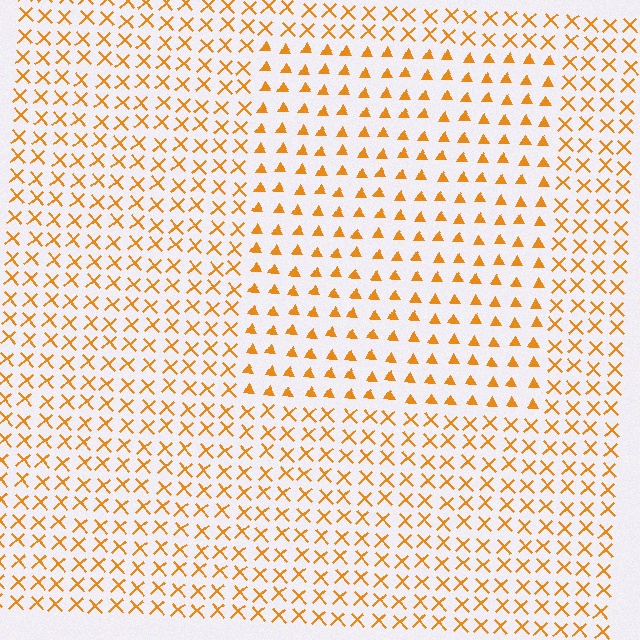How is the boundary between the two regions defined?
The boundary is defined by a change in element shape: triangles inside vs. X marks outside. All elements share the same color and spacing.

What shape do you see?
I see a rectangle.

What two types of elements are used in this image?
The image uses triangles inside the rectangle region and X marks outside it.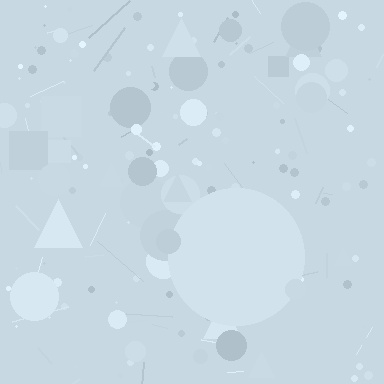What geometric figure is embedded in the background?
A circle is embedded in the background.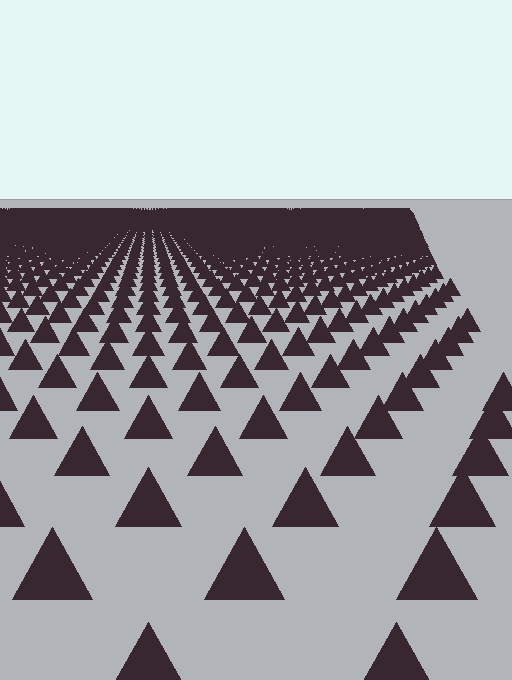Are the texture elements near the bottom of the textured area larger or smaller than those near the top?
Larger. Near the bottom, elements are closer to the viewer and appear at a bigger on-screen size.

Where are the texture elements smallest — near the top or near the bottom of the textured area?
Near the top.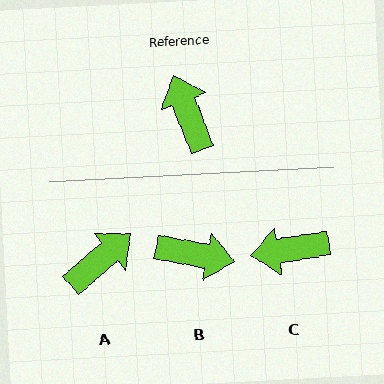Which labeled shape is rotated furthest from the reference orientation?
B, about 122 degrees away.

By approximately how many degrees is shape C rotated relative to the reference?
Approximately 78 degrees counter-clockwise.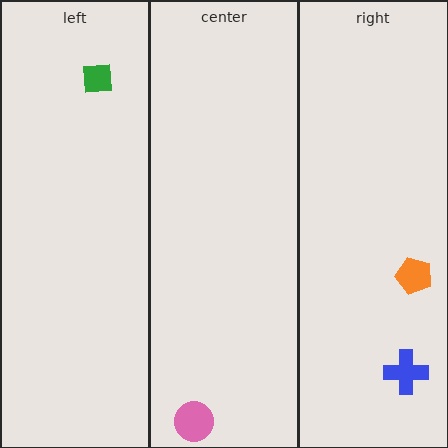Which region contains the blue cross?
The right region.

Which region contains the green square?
The left region.